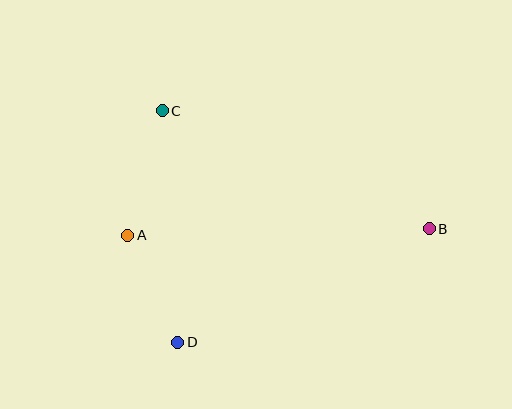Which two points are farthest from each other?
Points A and B are farthest from each other.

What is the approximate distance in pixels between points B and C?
The distance between B and C is approximately 292 pixels.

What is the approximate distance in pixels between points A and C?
The distance between A and C is approximately 129 pixels.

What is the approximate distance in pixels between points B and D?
The distance between B and D is approximately 276 pixels.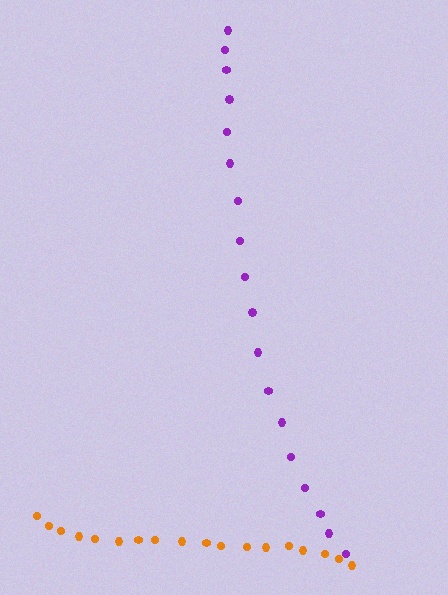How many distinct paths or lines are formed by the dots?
There are 2 distinct paths.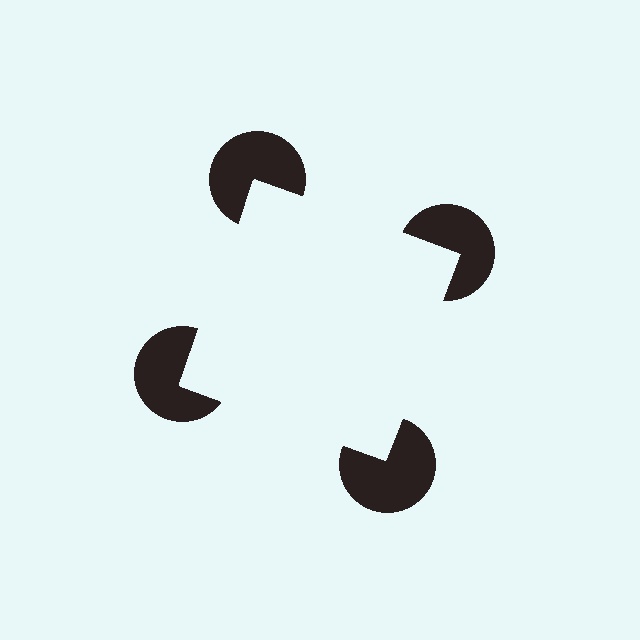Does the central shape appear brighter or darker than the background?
It typically appears slightly brighter than the background, even though no actual brightness change is drawn.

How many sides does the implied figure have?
4 sides.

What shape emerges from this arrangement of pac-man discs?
An illusory square — its edges are inferred from the aligned wedge cuts in the pac-man discs, not physically drawn.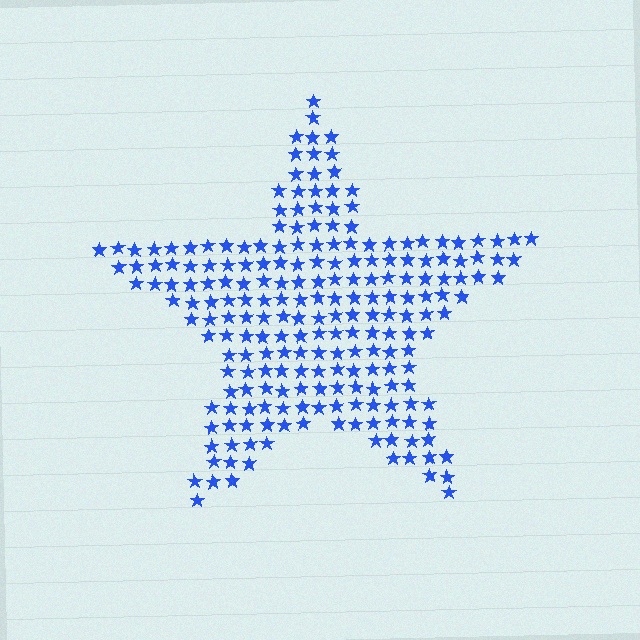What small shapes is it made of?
It is made of small stars.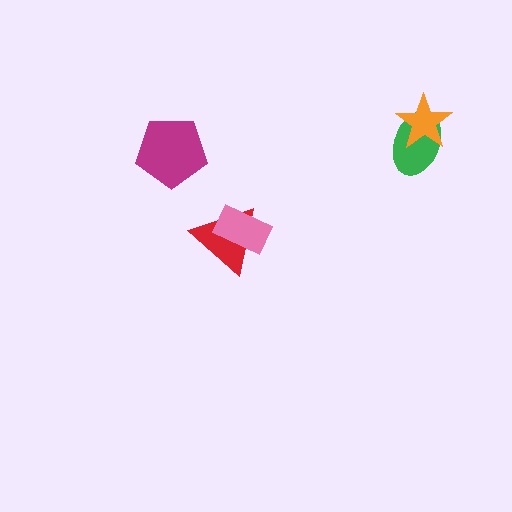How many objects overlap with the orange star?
1 object overlaps with the orange star.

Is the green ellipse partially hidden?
Yes, it is partially covered by another shape.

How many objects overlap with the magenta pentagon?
0 objects overlap with the magenta pentagon.